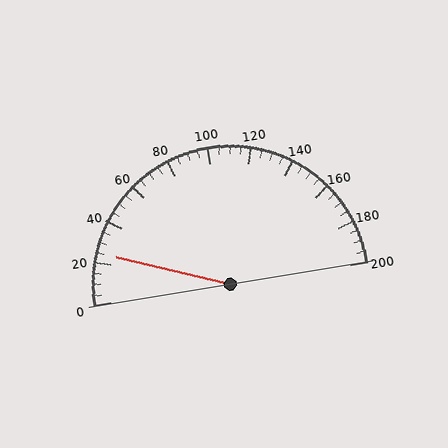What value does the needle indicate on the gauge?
The needle indicates approximately 25.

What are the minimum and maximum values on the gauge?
The gauge ranges from 0 to 200.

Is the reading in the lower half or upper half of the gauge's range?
The reading is in the lower half of the range (0 to 200).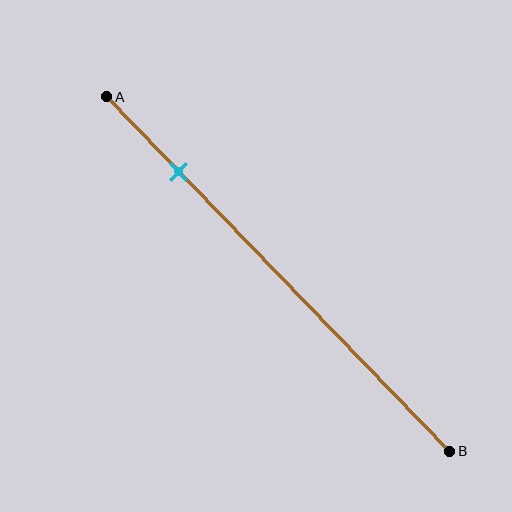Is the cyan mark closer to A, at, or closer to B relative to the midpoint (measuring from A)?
The cyan mark is closer to point A than the midpoint of segment AB.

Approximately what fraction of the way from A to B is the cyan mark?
The cyan mark is approximately 20% of the way from A to B.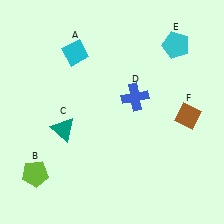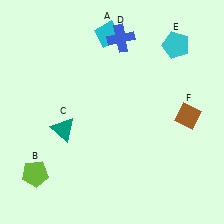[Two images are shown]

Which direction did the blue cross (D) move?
The blue cross (D) moved up.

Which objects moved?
The objects that moved are: the cyan diamond (A), the blue cross (D).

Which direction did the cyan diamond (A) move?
The cyan diamond (A) moved right.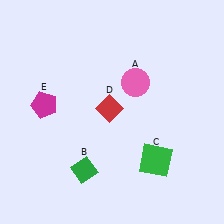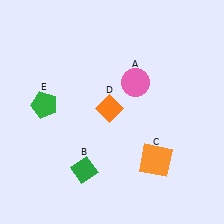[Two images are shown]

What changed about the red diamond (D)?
In Image 1, D is red. In Image 2, it changed to orange.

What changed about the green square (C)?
In Image 1, C is green. In Image 2, it changed to orange.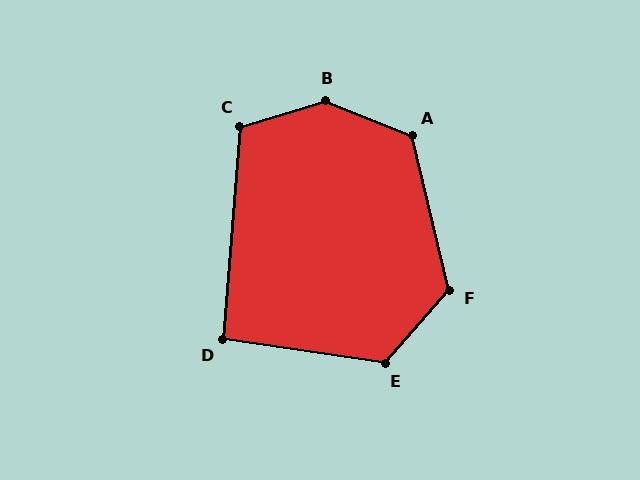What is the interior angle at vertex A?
Approximately 125 degrees (obtuse).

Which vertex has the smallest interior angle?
D, at approximately 94 degrees.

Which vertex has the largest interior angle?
B, at approximately 142 degrees.